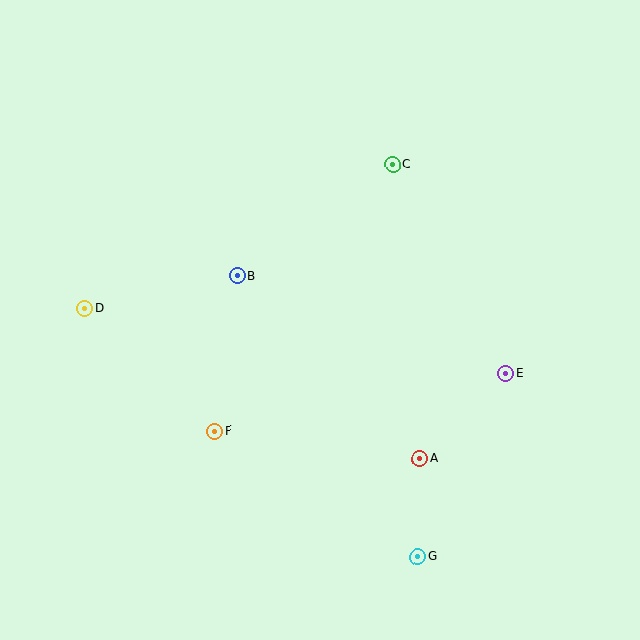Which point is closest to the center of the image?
Point B at (238, 276) is closest to the center.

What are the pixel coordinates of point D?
Point D is at (85, 308).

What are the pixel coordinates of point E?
Point E is at (506, 373).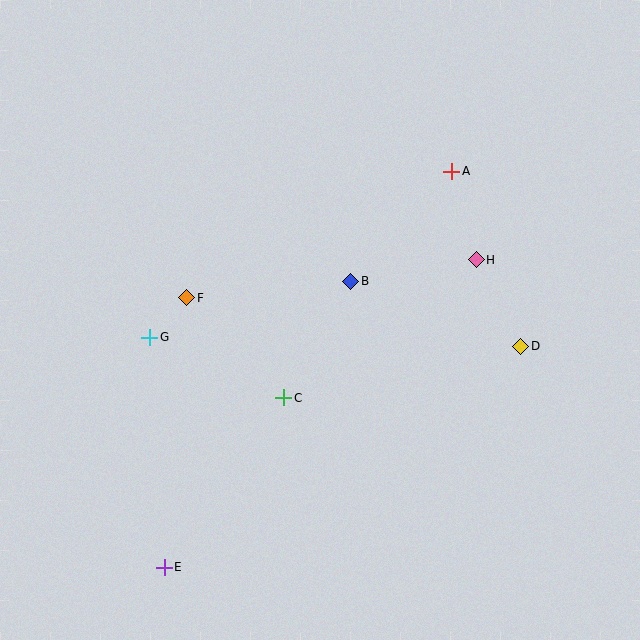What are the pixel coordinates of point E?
Point E is at (164, 567).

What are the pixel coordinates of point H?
Point H is at (476, 260).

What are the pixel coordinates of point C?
Point C is at (284, 398).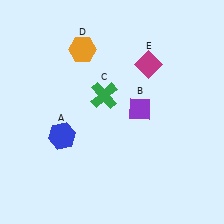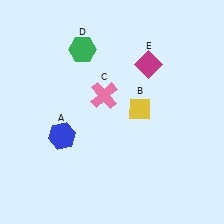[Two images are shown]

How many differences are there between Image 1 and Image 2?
There are 3 differences between the two images.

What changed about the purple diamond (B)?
In Image 1, B is purple. In Image 2, it changed to yellow.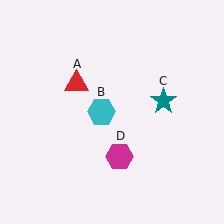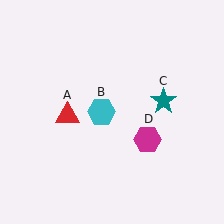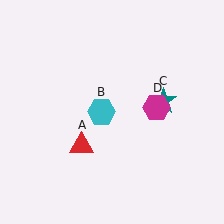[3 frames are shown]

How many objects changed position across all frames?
2 objects changed position: red triangle (object A), magenta hexagon (object D).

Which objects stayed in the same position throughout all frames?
Cyan hexagon (object B) and teal star (object C) remained stationary.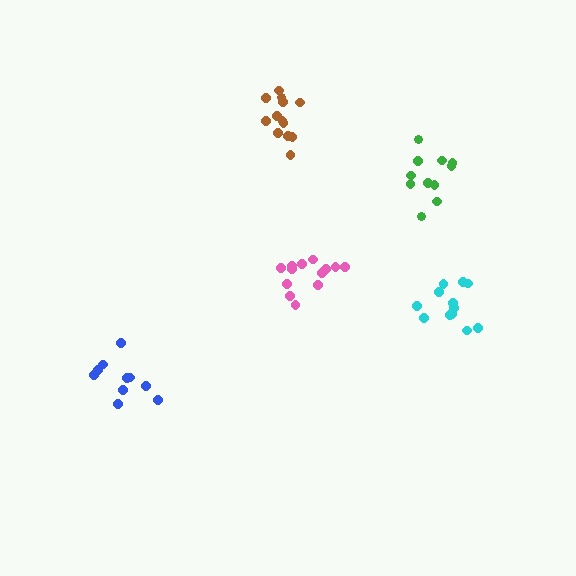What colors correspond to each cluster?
The clusters are colored: brown, green, blue, pink, cyan.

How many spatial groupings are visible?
There are 5 spatial groupings.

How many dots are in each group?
Group 1: 13 dots, Group 2: 11 dots, Group 3: 10 dots, Group 4: 13 dots, Group 5: 12 dots (59 total).